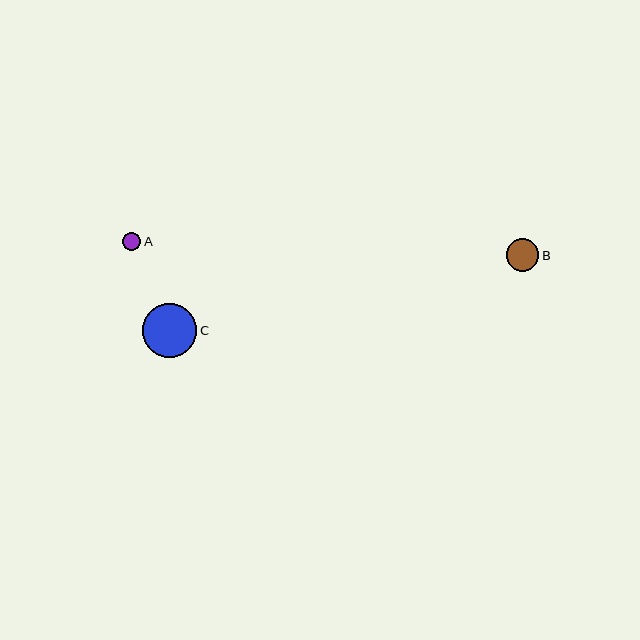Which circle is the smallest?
Circle A is the smallest with a size of approximately 18 pixels.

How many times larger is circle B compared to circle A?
Circle B is approximately 1.8 times the size of circle A.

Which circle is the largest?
Circle C is the largest with a size of approximately 54 pixels.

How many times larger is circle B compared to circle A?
Circle B is approximately 1.8 times the size of circle A.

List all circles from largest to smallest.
From largest to smallest: C, B, A.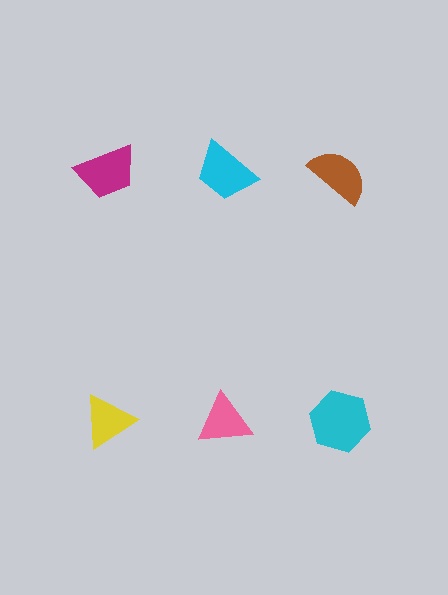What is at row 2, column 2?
A pink triangle.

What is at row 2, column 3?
A cyan hexagon.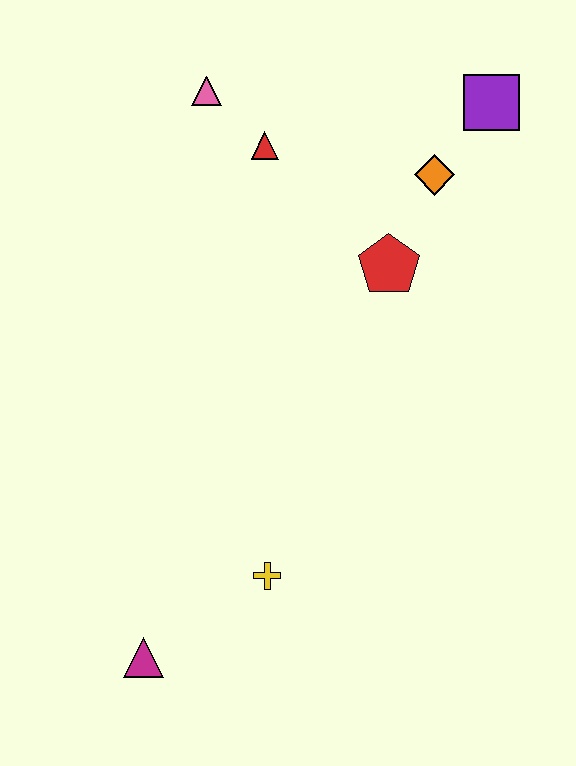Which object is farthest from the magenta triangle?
The purple square is farthest from the magenta triangle.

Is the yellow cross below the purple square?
Yes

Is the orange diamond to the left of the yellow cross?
No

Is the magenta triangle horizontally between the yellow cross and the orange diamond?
No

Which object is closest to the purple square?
The orange diamond is closest to the purple square.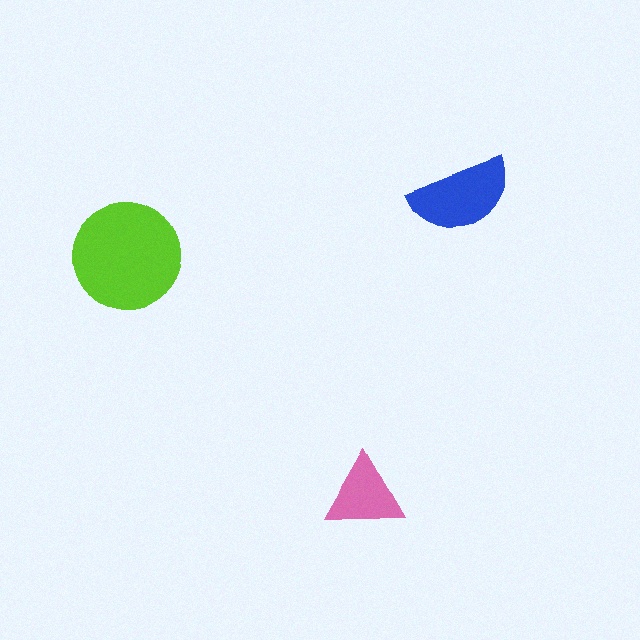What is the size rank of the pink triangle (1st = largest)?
3rd.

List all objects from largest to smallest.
The lime circle, the blue semicircle, the pink triangle.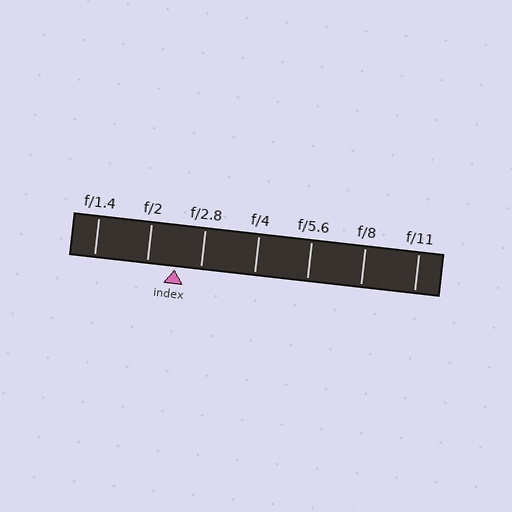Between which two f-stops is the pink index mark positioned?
The index mark is between f/2 and f/2.8.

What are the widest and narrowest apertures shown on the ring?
The widest aperture shown is f/1.4 and the narrowest is f/11.